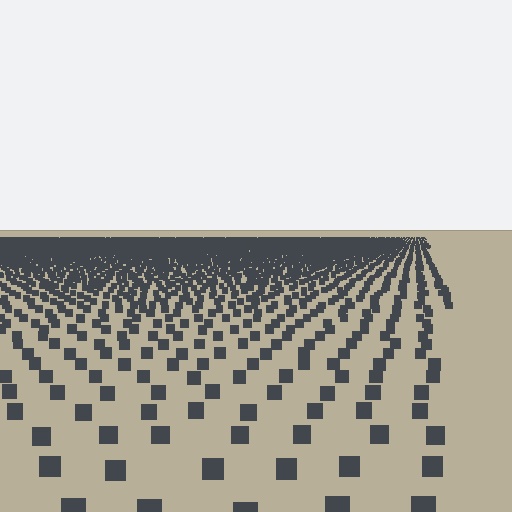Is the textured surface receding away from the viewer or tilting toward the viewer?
The surface is receding away from the viewer. Texture elements get smaller and denser toward the top.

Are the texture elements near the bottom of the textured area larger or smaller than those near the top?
Larger. Near the bottom, elements are closer to the viewer and appear at a bigger on-screen size.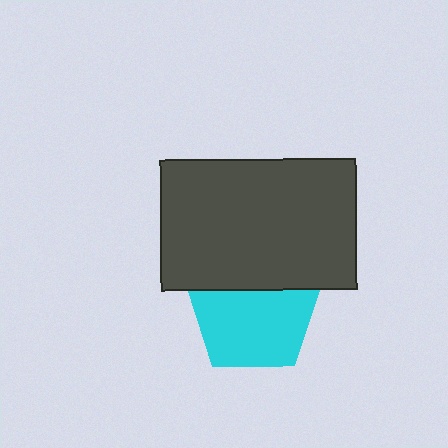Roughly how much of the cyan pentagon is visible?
Most of it is visible (roughly 69%).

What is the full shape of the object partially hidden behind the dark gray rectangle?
The partially hidden object is a cyan pentagon.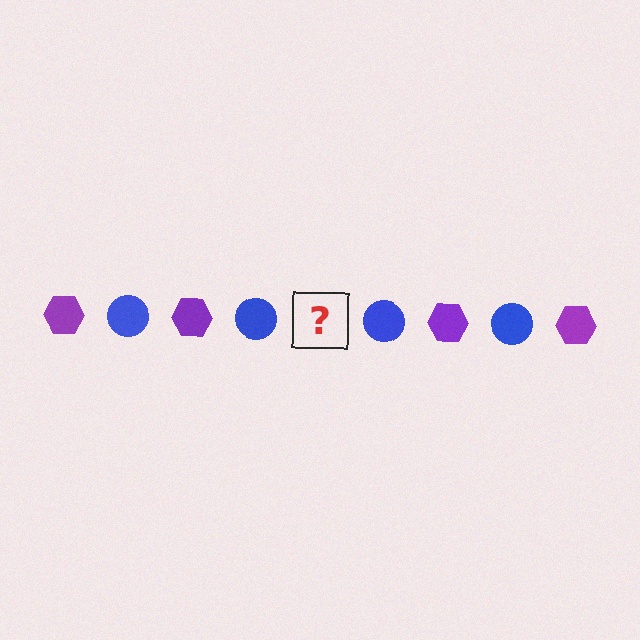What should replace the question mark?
The question mark should be replaced with a purple hexagon.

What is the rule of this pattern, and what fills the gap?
The rule is that the pattern alternates between purple hexagon and blue circle. The gap should be filled with a purple hexagon.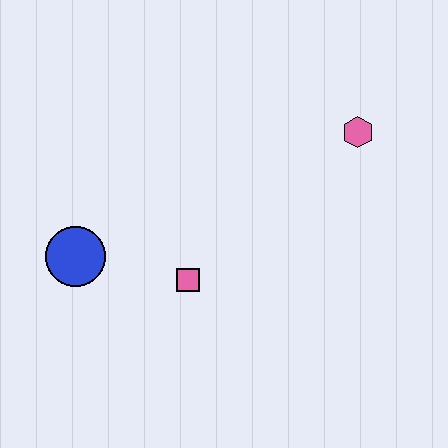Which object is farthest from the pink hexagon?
The blue circle is farthest from the pink hexagon.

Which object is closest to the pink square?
The blue circle is closest to the pink square.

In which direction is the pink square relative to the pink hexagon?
The pink square is to the left of the pink hexagon.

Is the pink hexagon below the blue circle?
No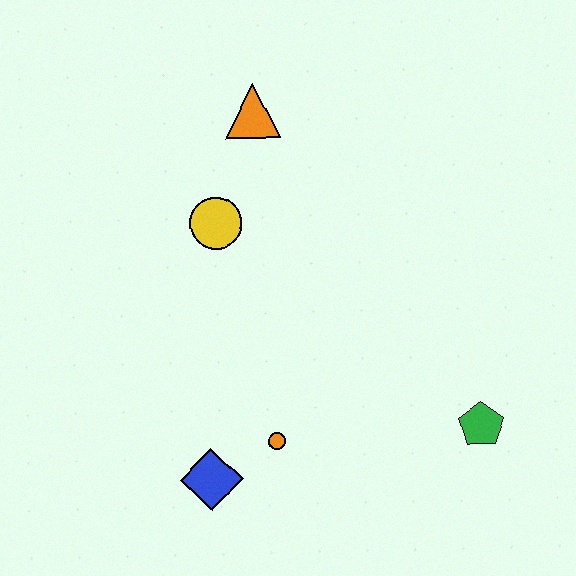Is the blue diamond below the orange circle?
Yes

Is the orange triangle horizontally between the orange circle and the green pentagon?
No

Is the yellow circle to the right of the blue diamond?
Yes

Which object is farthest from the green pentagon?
The orange triangle is farthest from the green pentagon.